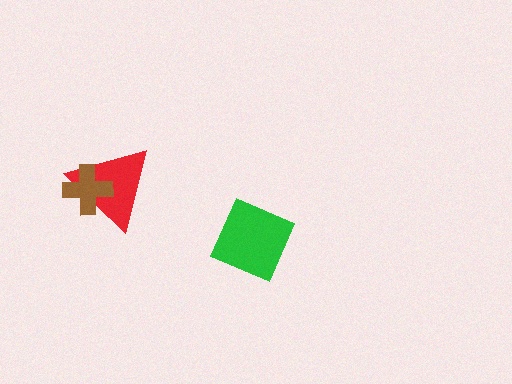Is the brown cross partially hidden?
No, no other shape covers it.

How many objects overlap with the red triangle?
1 object overlaps with the red triangle.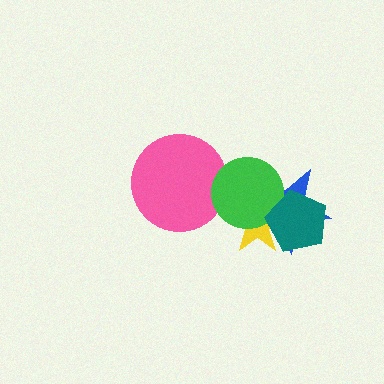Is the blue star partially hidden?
Yes, it is partially covered by another shape.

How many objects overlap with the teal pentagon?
3 objects overlap with the teal pentagon.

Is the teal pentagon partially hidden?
No, no other shape covers it.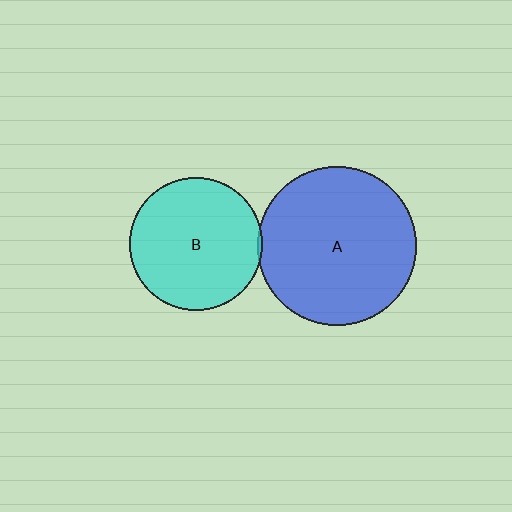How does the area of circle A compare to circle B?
Approximately 1.4 times.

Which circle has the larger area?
Circle A (blue).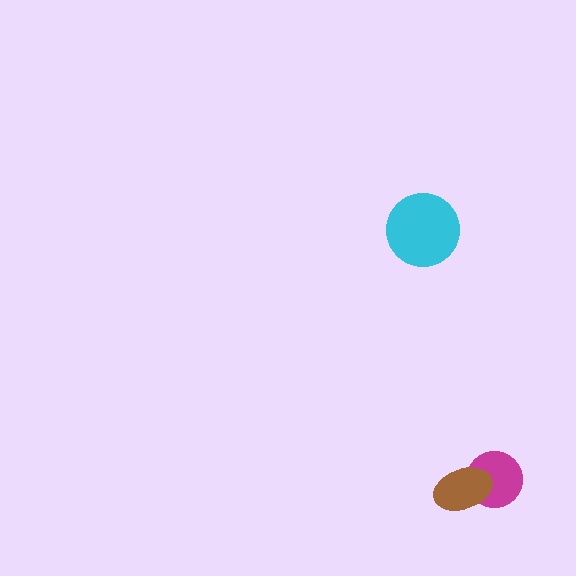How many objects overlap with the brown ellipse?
1 object overlaps with the brown ellipse.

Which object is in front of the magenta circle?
The brown ellipse is in front of the magenta circle.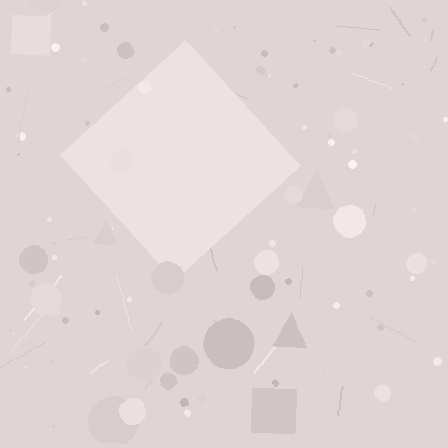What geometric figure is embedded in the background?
A diamond is embedded in the background.